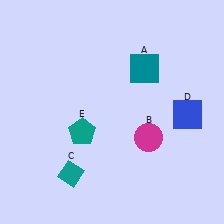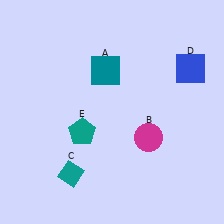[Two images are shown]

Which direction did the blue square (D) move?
The blue square (D) moved up.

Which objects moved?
The objects that moved are: the teal square (A), the blue square (D).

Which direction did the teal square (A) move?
The teal square (A) moved left.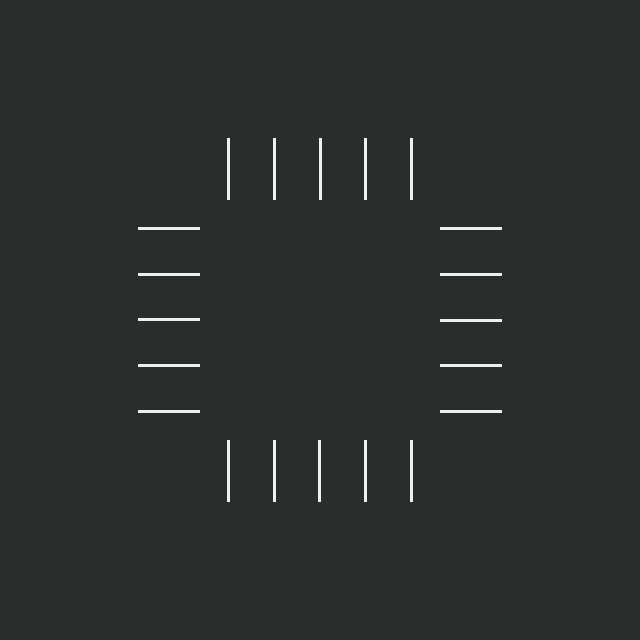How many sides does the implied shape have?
4 sides — the line-ends trace a square.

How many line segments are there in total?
20 — 5 along each of the 4 edges.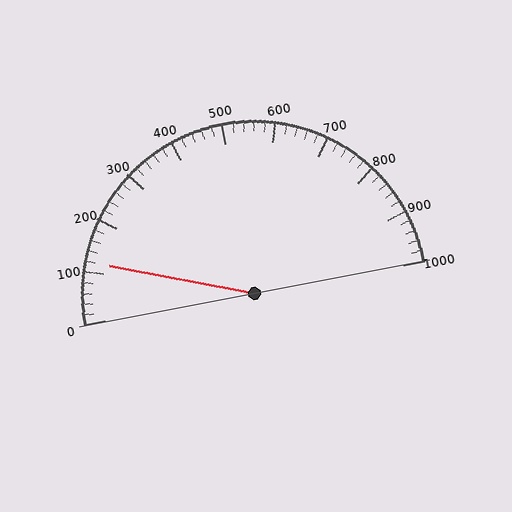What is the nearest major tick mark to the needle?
The nearest major tick mark is 100.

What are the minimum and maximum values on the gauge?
The gauge ranges from 0 to 1000.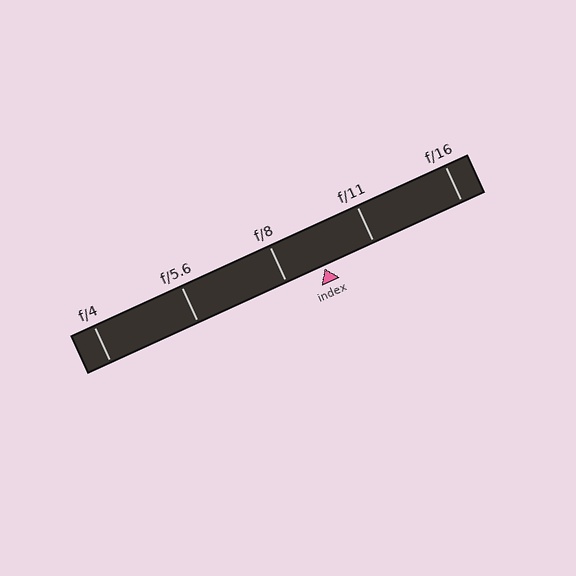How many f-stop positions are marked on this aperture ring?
There are 5 f-stop positions marked.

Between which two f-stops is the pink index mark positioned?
The index mark is between f/8 and f/11.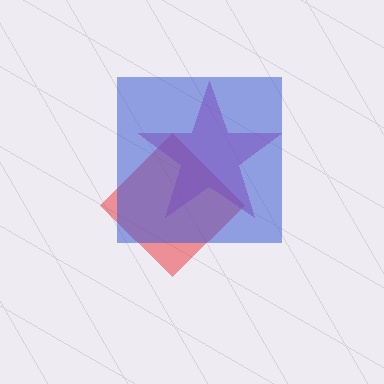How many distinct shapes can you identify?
There are 3 distinct shapes: a red diamond, a magenta star, a blue square.